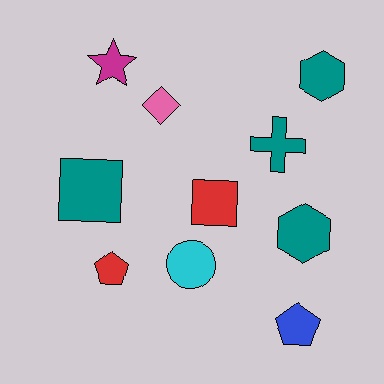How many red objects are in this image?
There are 2 red objects.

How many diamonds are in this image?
There is 1 diamond.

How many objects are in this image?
There are 10 objects.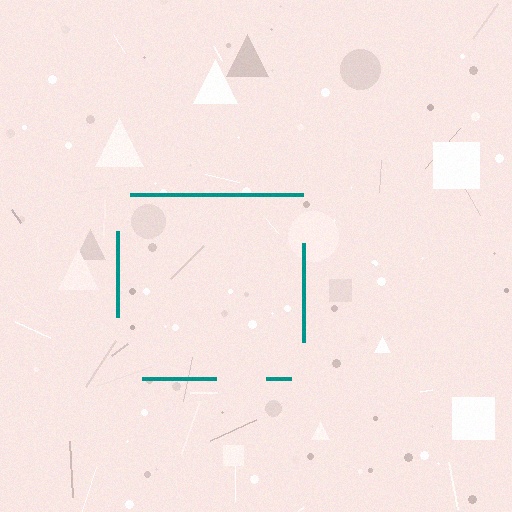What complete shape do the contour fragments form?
The contour fragments form a square.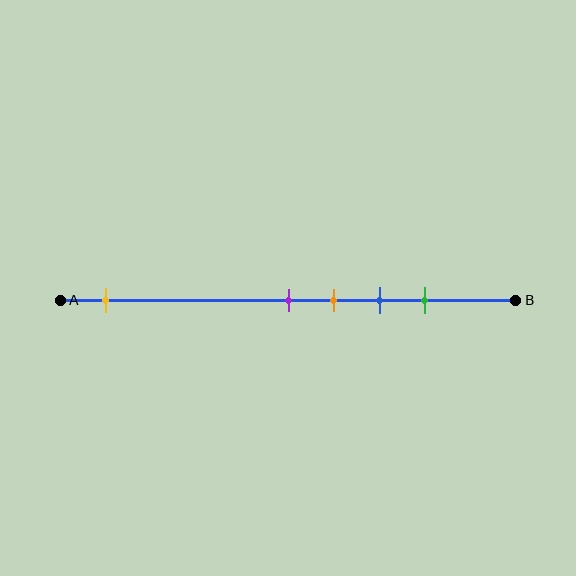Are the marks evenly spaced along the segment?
No, the marks are not evenly spaced.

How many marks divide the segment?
There are 5 marks dividing the segment.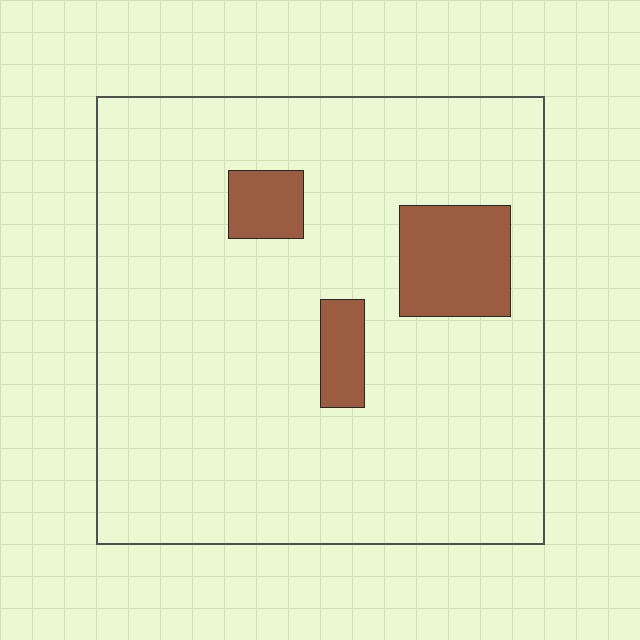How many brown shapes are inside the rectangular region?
3.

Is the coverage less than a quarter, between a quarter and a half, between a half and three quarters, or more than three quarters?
Less than a quarter.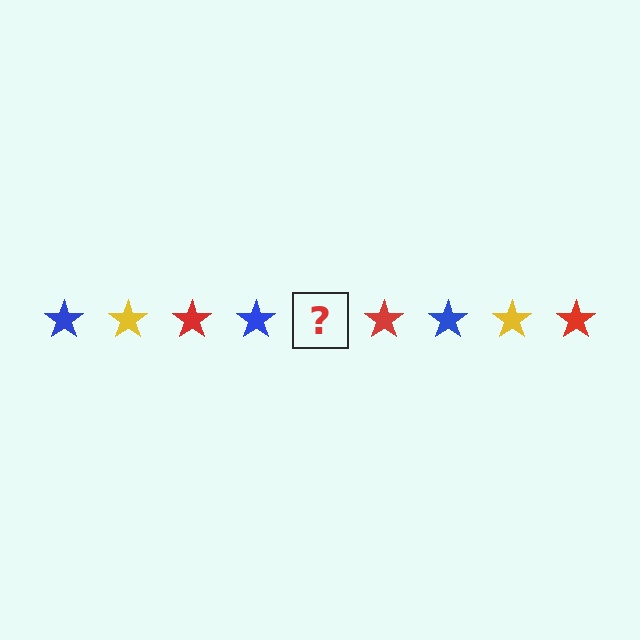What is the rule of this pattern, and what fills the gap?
The rule is that the pattern cycles through blue, yellow, red stars. The gap should be filled with a yellow star.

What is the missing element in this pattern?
The missing element is a yellow star.